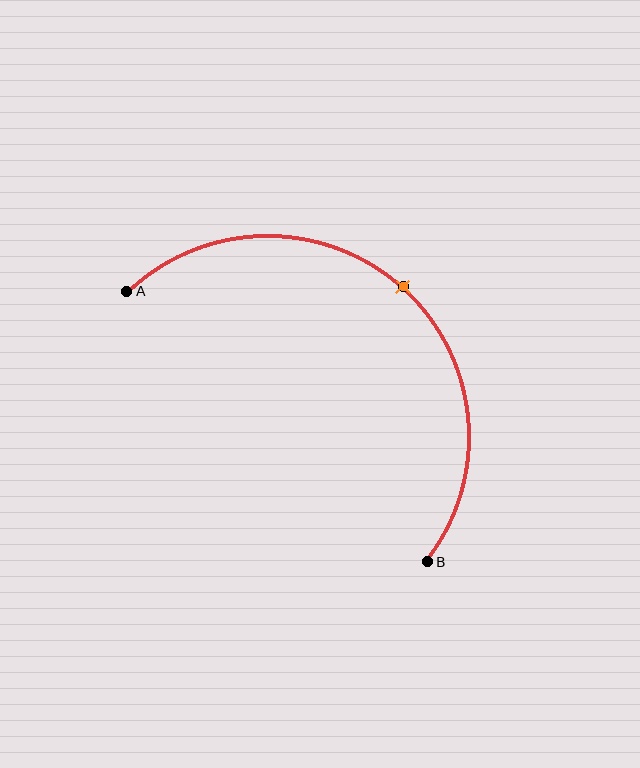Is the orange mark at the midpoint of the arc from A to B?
Yes. The orange mark lies on the arc at equal arc-length from both A and B — it is the arc midpoint.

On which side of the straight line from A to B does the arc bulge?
The arc bulges above and to the right of the straight line connecting A and B.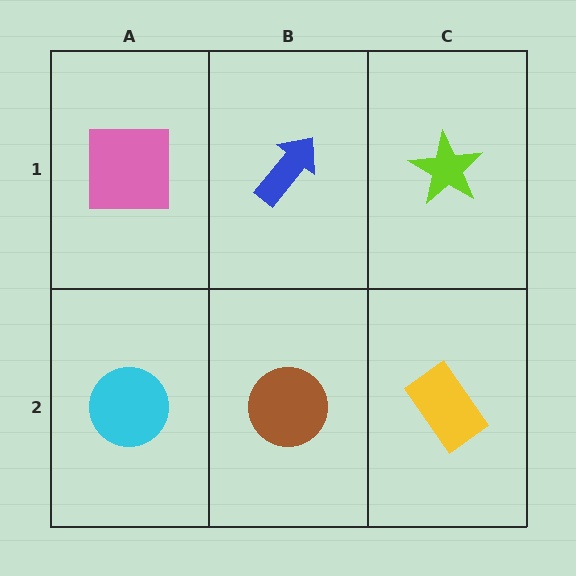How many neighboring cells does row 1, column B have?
3.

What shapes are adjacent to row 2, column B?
A blue arrow (row 1, column B), a cyan circle (row 2, column A), a yellow rectangle (row 2, column C).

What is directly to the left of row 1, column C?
A blue arrow.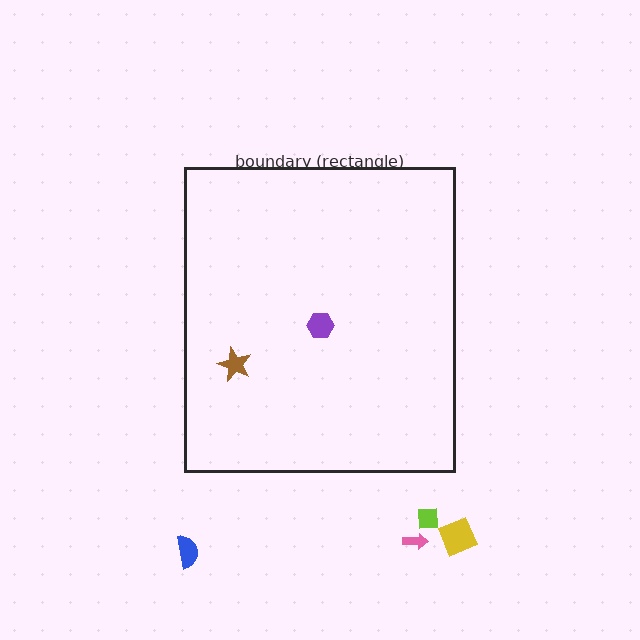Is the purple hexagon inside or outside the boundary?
Inside.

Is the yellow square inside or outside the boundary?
Outside.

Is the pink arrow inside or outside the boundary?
Outside.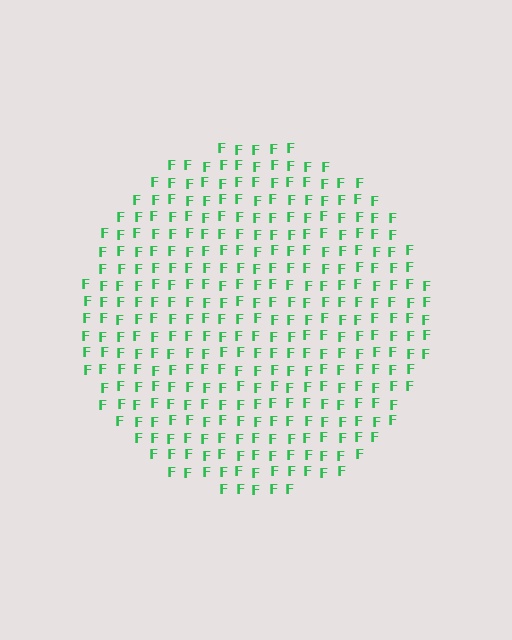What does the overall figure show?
The overall figure shows a circle.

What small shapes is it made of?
It is made of small letter F's.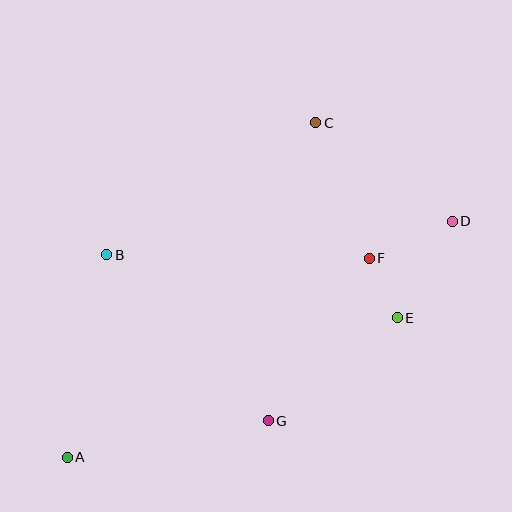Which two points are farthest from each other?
Points A and D are farthest from each other.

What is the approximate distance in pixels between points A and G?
The distance between A and G is approximately 204 pixels.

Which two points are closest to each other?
Points E and F are closest to each other.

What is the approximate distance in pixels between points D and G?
The distance between D and G is approximately 272 pixels.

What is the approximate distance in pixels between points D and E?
The distance between D and E is approximately 111 pixels.